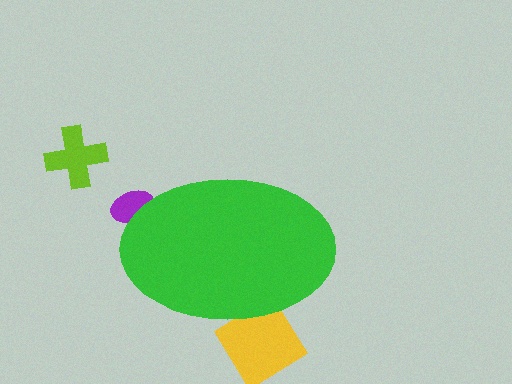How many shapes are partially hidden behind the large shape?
2 shapes are partially hidden.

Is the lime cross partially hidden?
No, the lime cross is fully visible.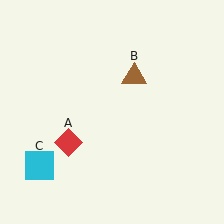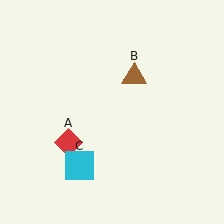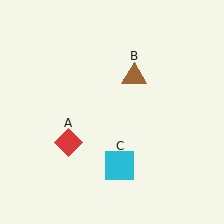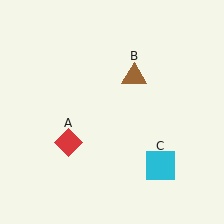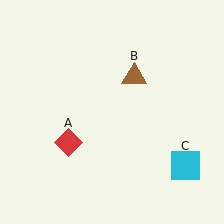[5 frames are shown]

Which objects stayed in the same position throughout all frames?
Red diamond (object A) and brown triangle (object B) remained stationary.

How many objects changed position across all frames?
1 object changed position: cyan square (object C).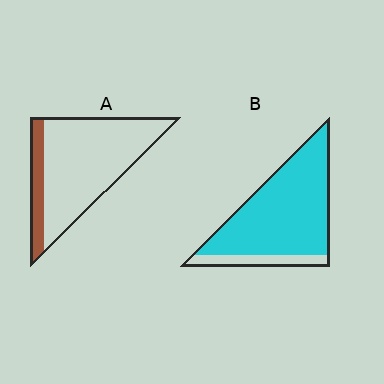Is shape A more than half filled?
No.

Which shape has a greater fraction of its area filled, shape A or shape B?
Shape B.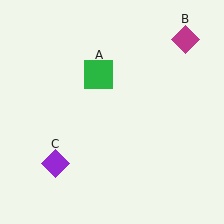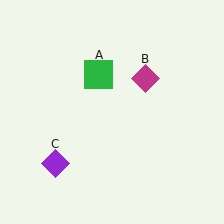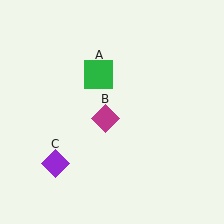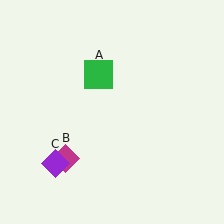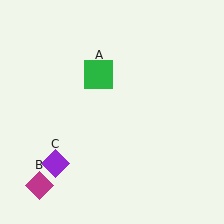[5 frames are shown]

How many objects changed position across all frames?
1 object changed position: magenta diamond (object B).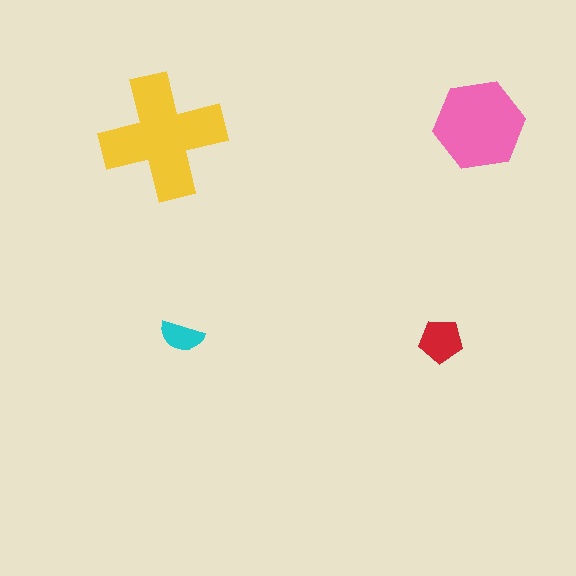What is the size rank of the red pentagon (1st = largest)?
3rd.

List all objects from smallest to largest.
The cyan semicircle, the red pentagon, the pink hexagon, the yellow cross.